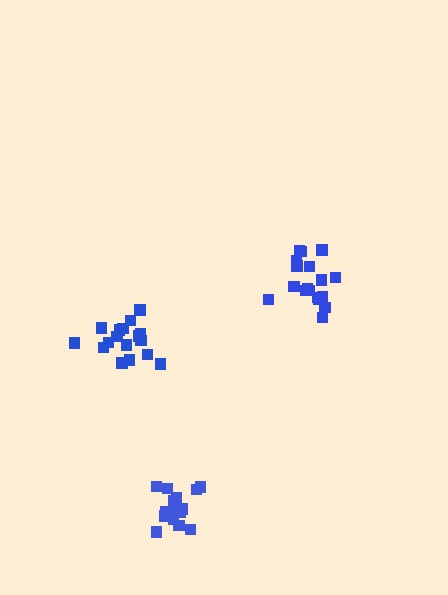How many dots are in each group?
Group 1: 17 dots, Group 2: 18 dots, Group 3: 18 dots (53 total).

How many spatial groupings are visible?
There are 3 spatial groupings.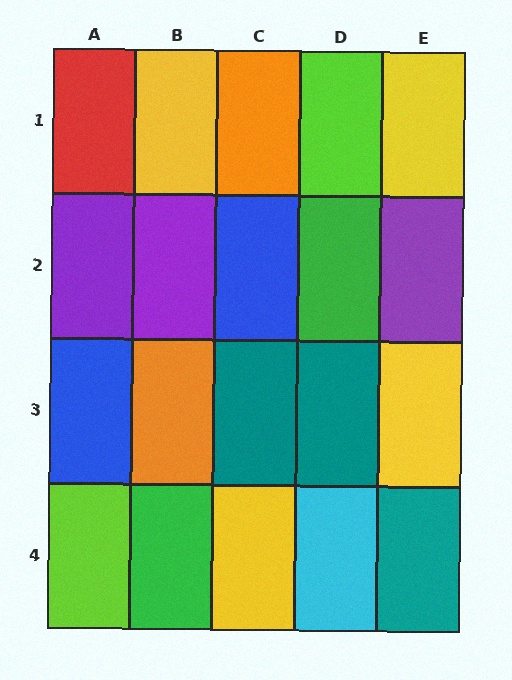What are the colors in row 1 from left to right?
Red, yellow, orange, lime, yellow.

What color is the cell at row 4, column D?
Cyan.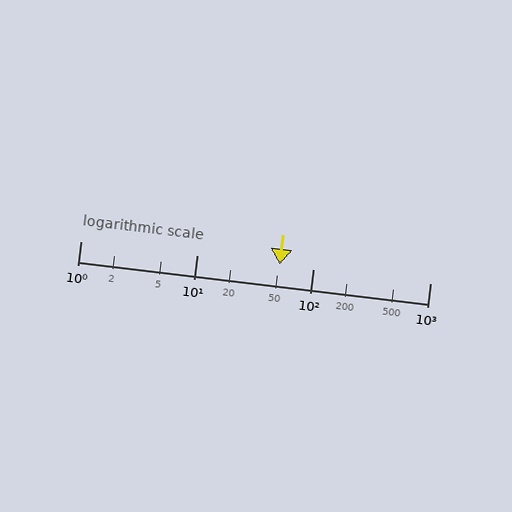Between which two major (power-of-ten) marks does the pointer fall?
The pointer is between 10 and 100.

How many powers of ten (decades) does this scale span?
The scale spans 3 decades, from 1 to 1000.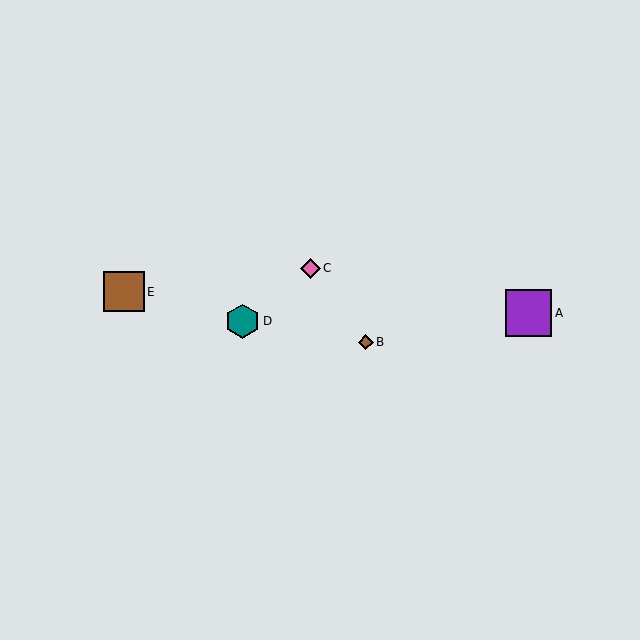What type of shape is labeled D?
Shape D is a teal hexagon.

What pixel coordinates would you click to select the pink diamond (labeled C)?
Click at (310, 268) to select the pink diamond C.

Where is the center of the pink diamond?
The center of the pink diamond is at (310, 268).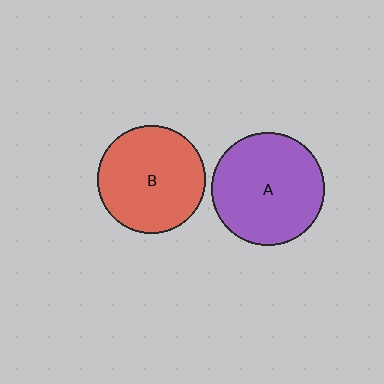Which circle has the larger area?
Circle A (purple).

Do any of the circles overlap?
No, none of the circles overlap.